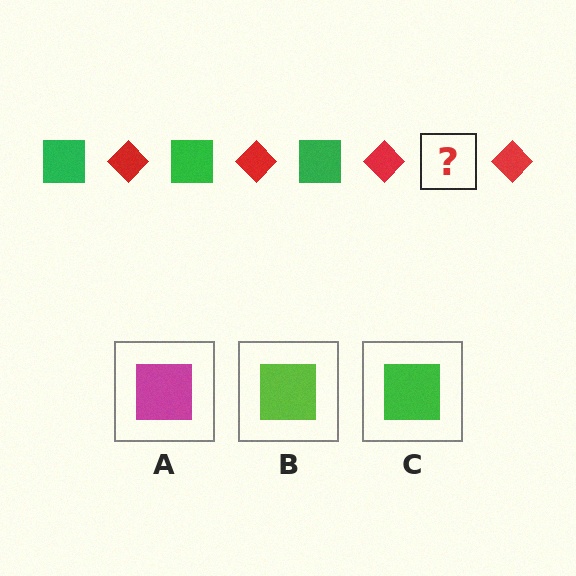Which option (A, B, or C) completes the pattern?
C.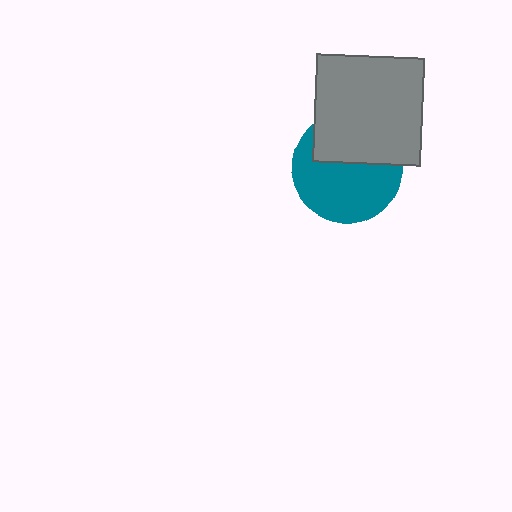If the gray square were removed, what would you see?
You would see the complete teal circle.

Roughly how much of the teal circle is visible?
About half of it is visible (roughly 61%).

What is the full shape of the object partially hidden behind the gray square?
The partially hidden object is a teal circle.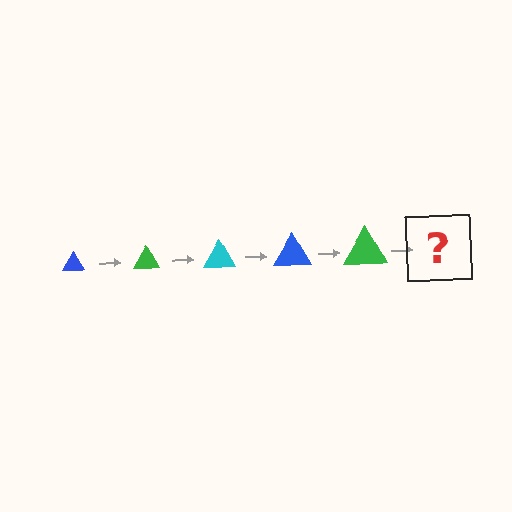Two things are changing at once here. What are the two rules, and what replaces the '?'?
The two rules are that the triangle grows larger each step and the color cycles through blue, green, and cyan. The '?' should be a cyan triangle, larger than the previous one.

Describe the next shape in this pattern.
It should be a cyan triangle, larger than the previous one.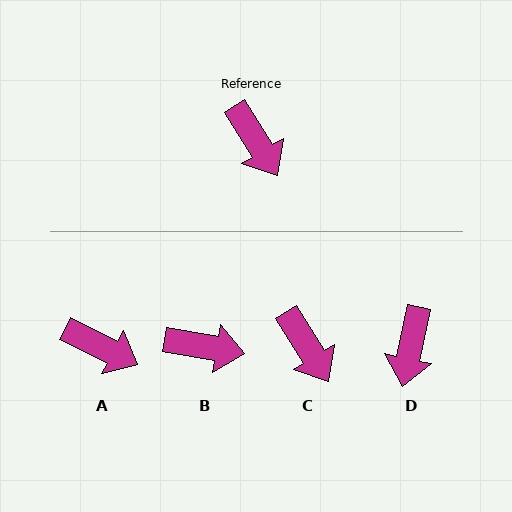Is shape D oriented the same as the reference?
No, it is off by about 44 degrees.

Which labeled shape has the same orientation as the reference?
C.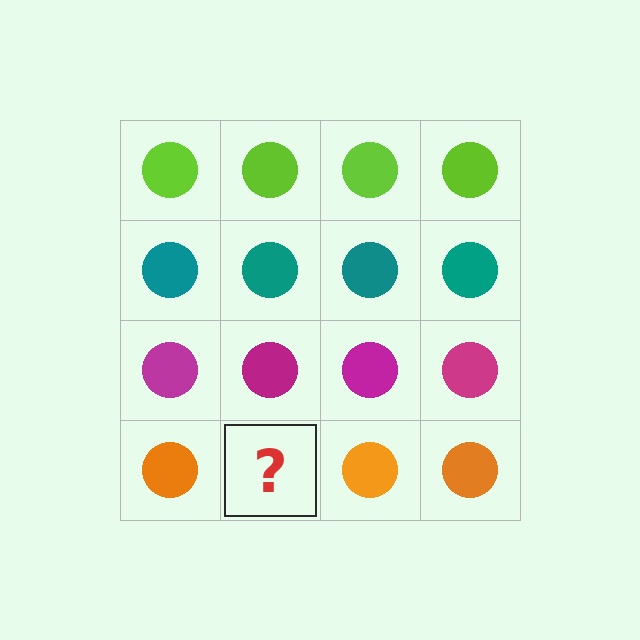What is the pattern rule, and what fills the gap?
The rule is that each row has a consistent color. The gap should be filled with an orange circle.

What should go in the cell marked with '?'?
The missing cell should contain an orange circle.